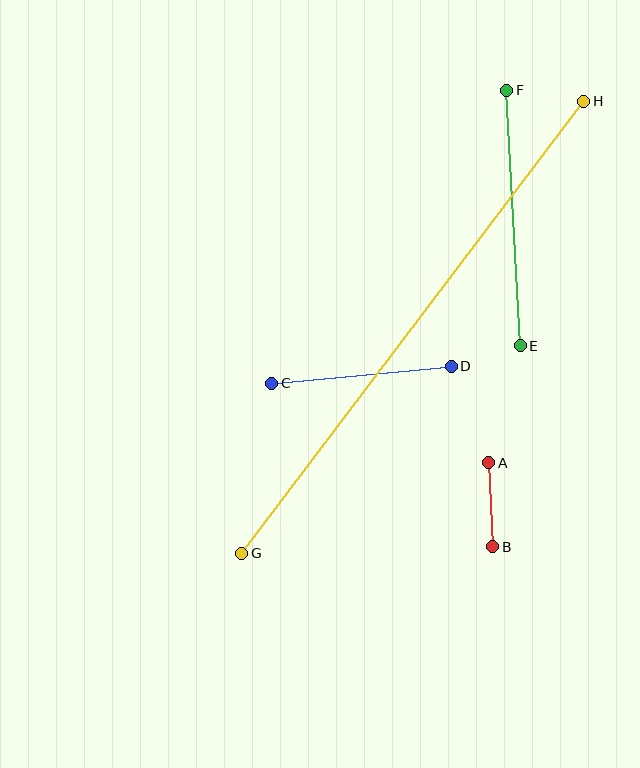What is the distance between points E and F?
The distance is approximately 256 pixels.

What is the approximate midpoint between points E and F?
The midpoint is at approximately (514, 218) pixels.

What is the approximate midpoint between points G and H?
The midpoint is at approximately (413, 327) pixels.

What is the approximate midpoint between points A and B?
The midpoint is at approximately (491, 505) pixels.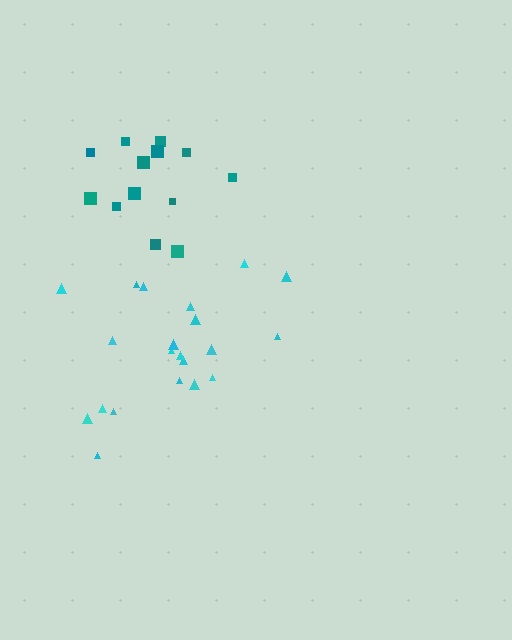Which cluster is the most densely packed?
Teal.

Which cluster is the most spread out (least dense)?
Cyan.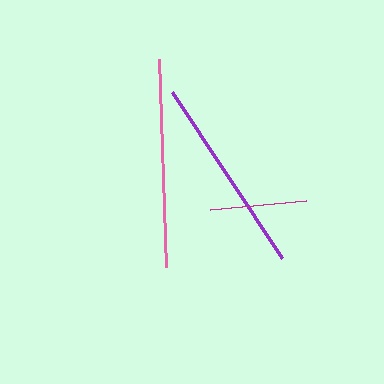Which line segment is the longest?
The pink line is the longest at approximately 209 pixels.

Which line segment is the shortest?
The magenta line is the shortest at approximately 96 pixels.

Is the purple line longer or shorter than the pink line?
The pink line is longer than the purple line.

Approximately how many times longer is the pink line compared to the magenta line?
The pink line is approximately 2.2 times the length of the magenta line.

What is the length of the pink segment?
The pink segment is approximately 209 pixels long.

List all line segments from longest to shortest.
From longest to shortest: pink, purple, magenta.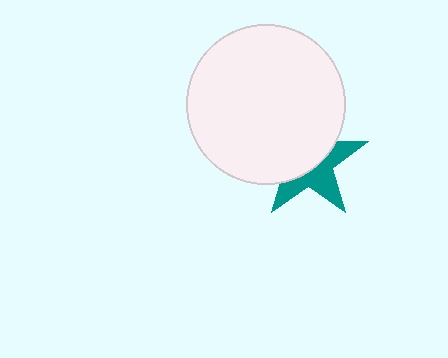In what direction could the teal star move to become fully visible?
The teal star could move toward the lower-right. That would shift it out from behind the white circle entirely.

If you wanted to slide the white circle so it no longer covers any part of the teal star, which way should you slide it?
Slide it toward the upper-left — that is the most direct way to separate the two shapes.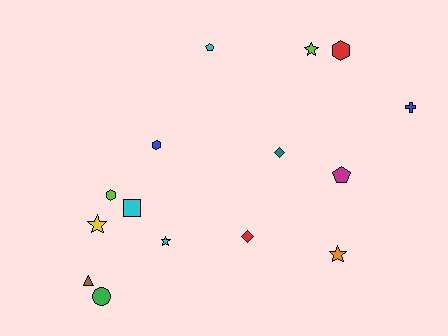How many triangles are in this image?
There is 1 triangle.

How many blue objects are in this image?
There are 2 blue objects.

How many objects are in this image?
There are 15 objects.